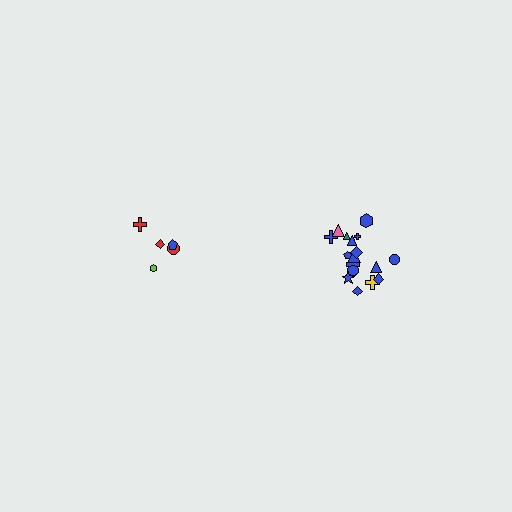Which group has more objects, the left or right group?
The right group.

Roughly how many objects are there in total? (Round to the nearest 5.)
Roughly 25 objects in total.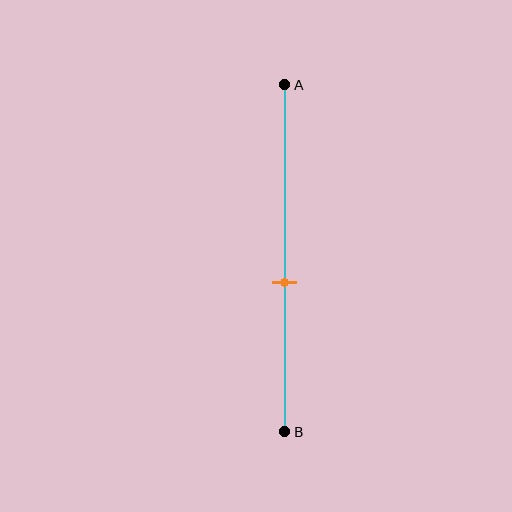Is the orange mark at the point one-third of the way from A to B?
No, the mark is at about 55% from A, not at the 33% one-third point.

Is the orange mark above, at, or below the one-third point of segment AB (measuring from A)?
The orange mark is below the one-third point of segment AB.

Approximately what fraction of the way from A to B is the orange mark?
The orange mark is approximately 55% of the way from A to B.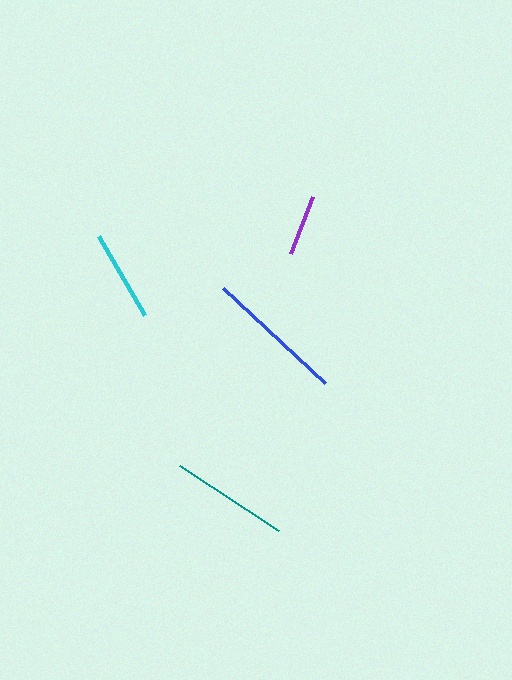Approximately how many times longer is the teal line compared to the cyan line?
The teal line is approximately 1.3 times the length of the cyan line.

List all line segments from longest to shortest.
From longest to shortest: blue, teal, cyan, purple.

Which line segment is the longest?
The blue line is the longest at approximately 139 pixels.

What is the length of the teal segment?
The teal segment is approximately 119 pixels long.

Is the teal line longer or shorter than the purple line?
The teal line is longer than the purple line.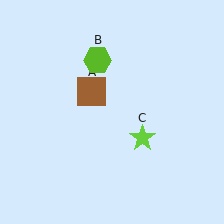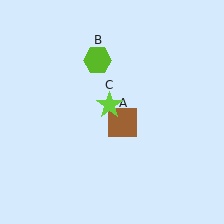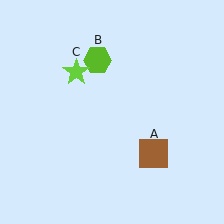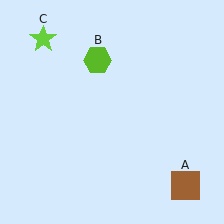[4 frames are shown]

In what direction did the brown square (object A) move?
The brown square (object A) moved down and to the right.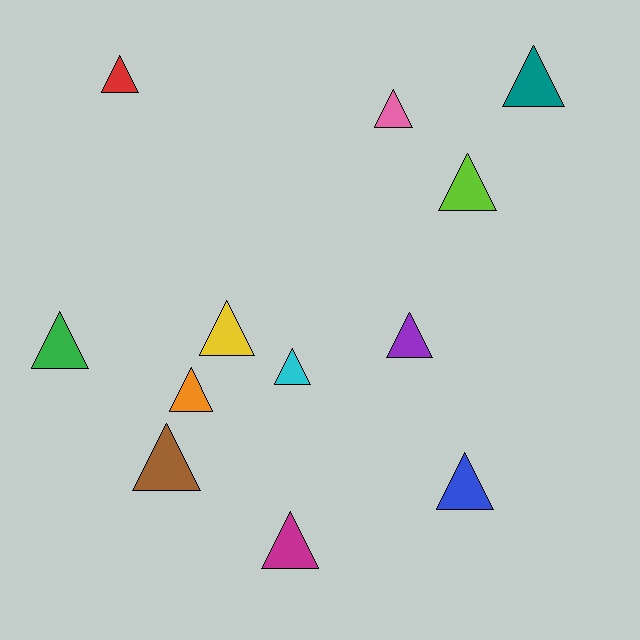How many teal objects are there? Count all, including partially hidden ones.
There is 1 teal object.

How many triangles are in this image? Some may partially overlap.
There are 12 triangles.